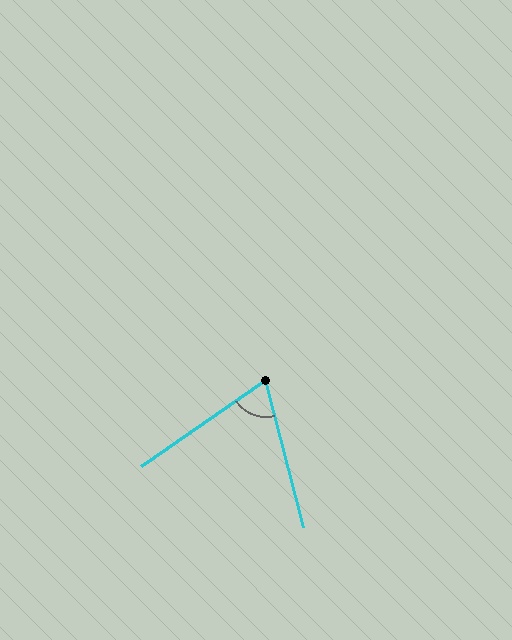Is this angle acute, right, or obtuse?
It is acute.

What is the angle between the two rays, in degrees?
Approximately 70 degrees.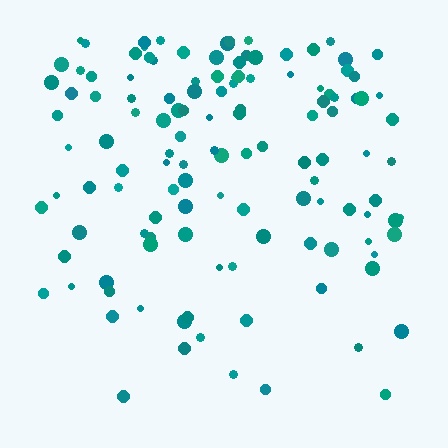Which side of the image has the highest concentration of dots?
The top.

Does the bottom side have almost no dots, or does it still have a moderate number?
Still a moderate number, just noticeably fewer than the top.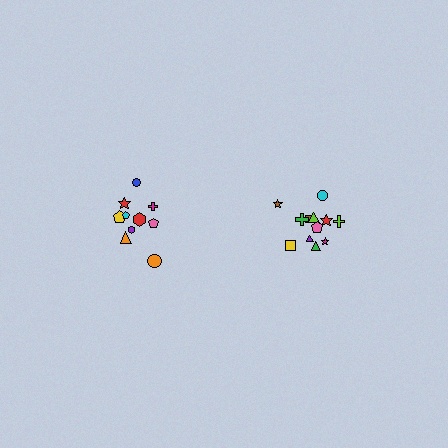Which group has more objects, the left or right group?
The right group.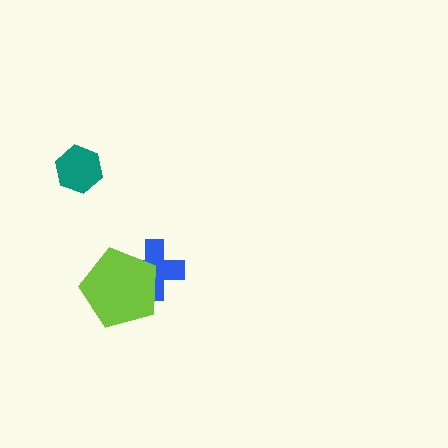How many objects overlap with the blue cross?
1 object overlaps with the blue cross.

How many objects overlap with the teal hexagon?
0 objects overlap with the teal hexagon.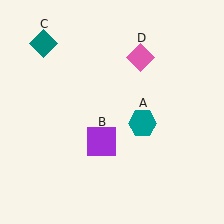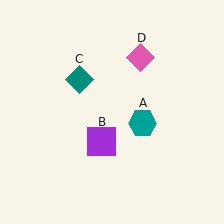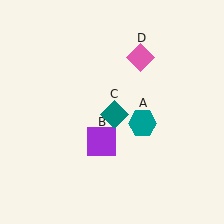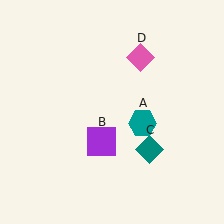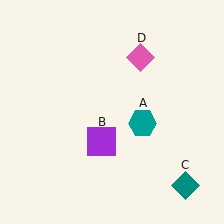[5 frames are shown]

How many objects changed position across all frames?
1 object changed position: teal diamond (object C).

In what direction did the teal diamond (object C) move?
The teal diamond (object C) moved down and to the right.